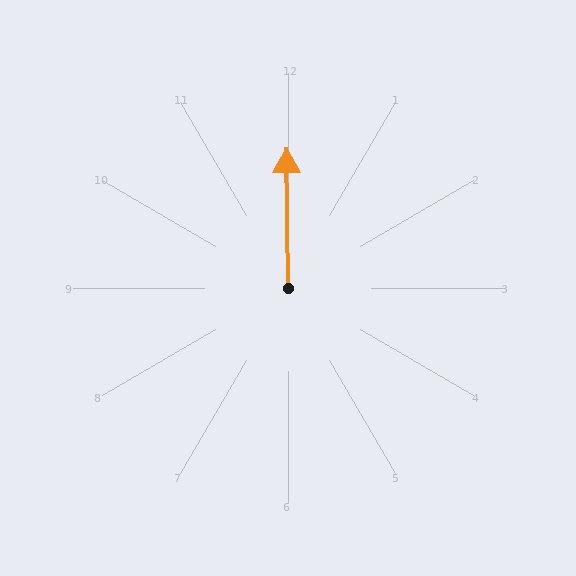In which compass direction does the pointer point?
North.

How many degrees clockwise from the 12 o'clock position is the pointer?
Approximately 359 degrees.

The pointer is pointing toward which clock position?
Roughly 12 o'clock.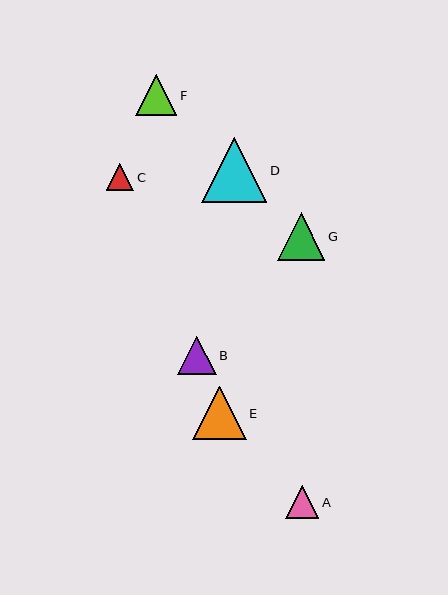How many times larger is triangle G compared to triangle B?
Triangle G is approximately 1.2 times the size of triangle B.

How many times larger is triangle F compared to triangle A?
Triangle F is approximately 1.2 times the size of triangle A.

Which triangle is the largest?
Triangle D is the largest with a size of approximately 65 pixels.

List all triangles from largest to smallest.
From largest to smallest: D, E, G, F, B, A, C.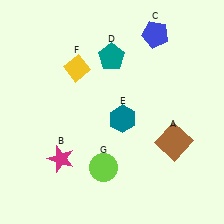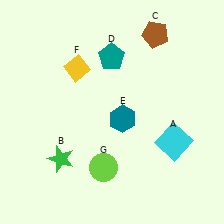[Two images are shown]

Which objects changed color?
A changed from brown to cyan. B changed from magenta to green. C changed from blue to brown.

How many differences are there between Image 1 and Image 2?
There are 3 differences between the two images.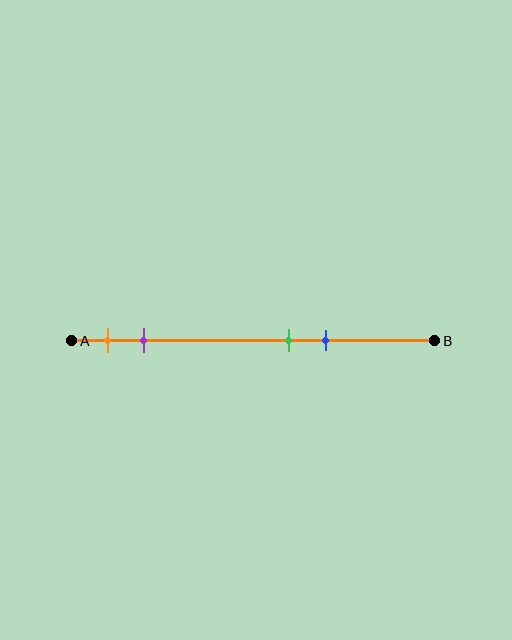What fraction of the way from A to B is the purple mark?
The purple mark is approximately 20% (0.2) of the way from A to B.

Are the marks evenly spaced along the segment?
No, the marks are not evenly spaced.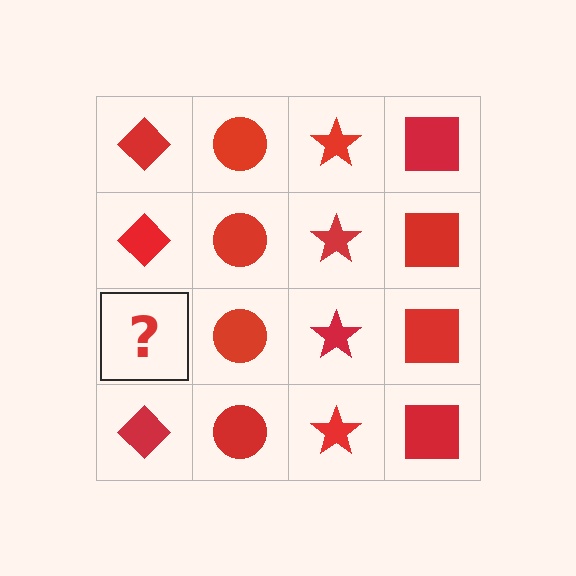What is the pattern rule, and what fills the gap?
The rule is that each column has a consistent shape. The gap should be filled with a red diamond.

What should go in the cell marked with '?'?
The missing cell should contain a red diamond.